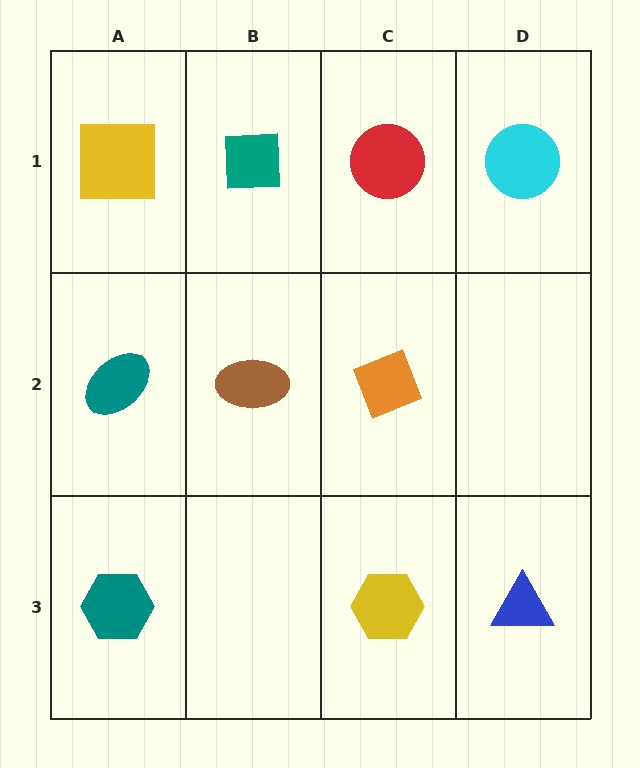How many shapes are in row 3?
3 shapes.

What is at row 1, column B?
A teal square.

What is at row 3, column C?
A yellow hexagon.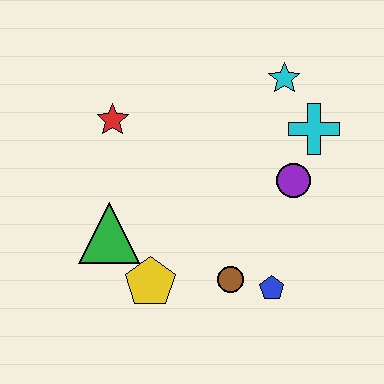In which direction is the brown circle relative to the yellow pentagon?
The brown circle is to the right of the yellow pentagon.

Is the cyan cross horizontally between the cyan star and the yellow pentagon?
No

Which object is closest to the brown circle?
The blue pentagon is closest to the brown circle.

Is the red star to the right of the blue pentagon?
No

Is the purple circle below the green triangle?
No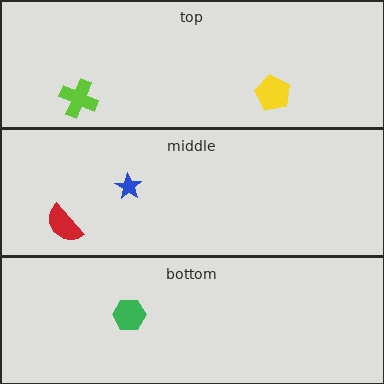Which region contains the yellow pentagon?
The top region.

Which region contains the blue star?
The middle region.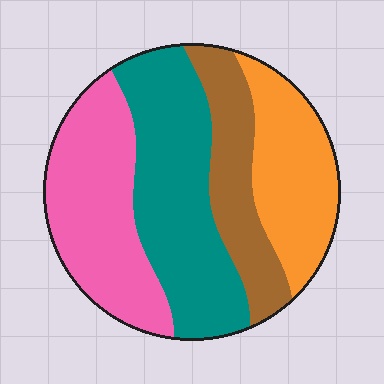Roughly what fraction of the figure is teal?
Teal takes up about one third (1/3) of the figure.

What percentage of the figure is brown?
Brown covers about 20% of the figure.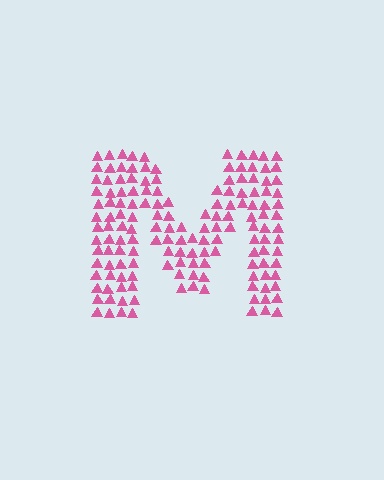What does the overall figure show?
The overall figure shows the letter M.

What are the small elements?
The small elements are triangles.